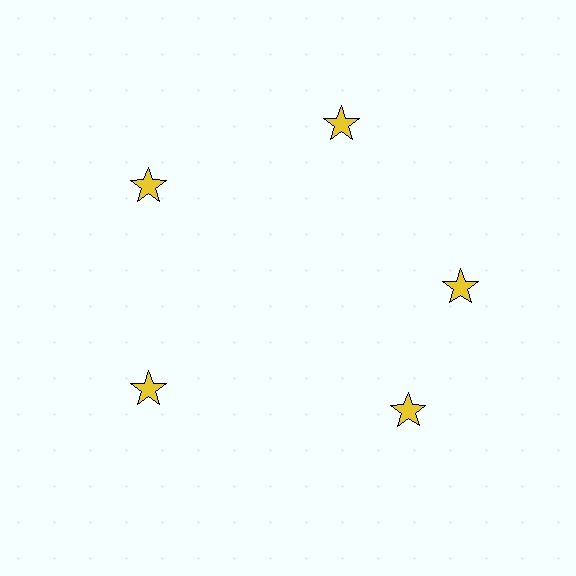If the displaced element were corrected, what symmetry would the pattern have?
It would have 5-fold rotational symmetry — the pattern would map onto itself every 72 degrees.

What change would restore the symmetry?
The symmetry would be restored by rotating it back into even spacing with its neighbors so that all 5 stars sit at equal angles and equal distance from the center.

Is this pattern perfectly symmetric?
No. The 5 yellow stars are arranged in a ring, but one element near the 5 o'clock position is rotated out of alignment along the ring, breaking the 5-fold rotational symmetry.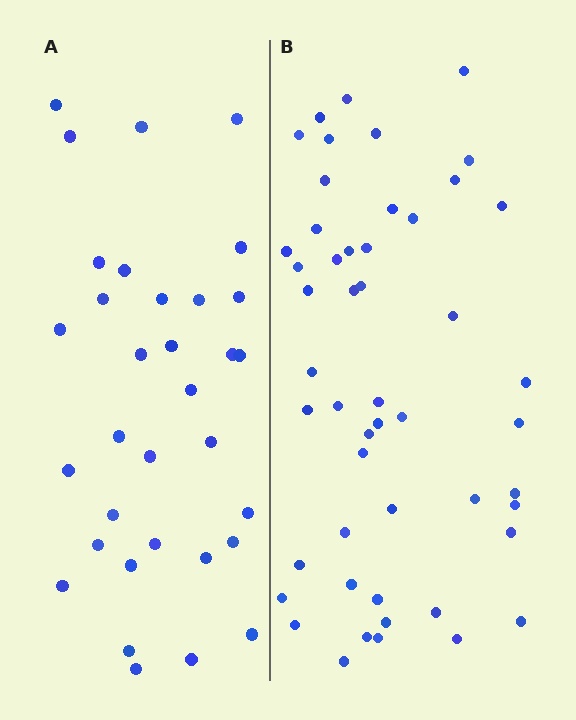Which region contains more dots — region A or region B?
Region B (the right region) has more dots.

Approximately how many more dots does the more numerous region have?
Region B has approximately 15 more dots than region A.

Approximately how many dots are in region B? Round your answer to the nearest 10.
About 50 dots.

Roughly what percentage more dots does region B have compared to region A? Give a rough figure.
About 50% more.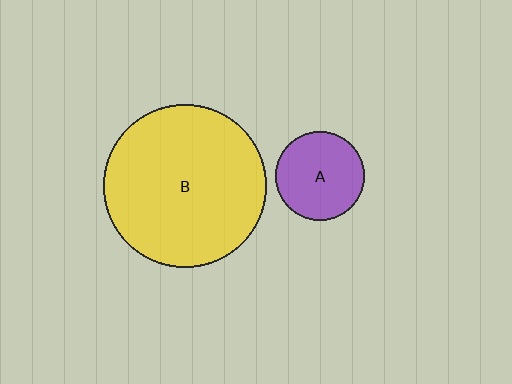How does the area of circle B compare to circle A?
Approximately 3.4 times.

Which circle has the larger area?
Circle B (yellow).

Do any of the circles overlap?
No, none of the circles overlap.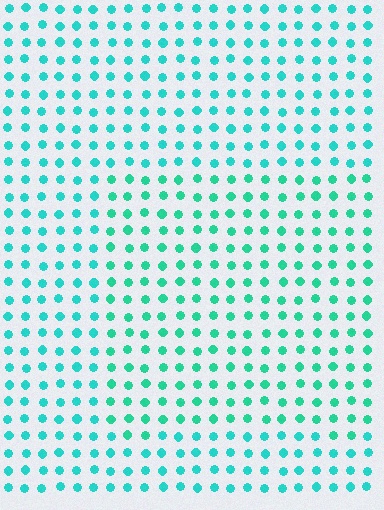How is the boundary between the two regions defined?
The boundary is defined purely by a slight shift in hue (about 17 degrees). Spacing, size, and orientation are identical on both sides.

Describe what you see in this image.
The image is filled with small cyan elements in a uniform arrangement. A rectangle-shaped region is visible where the elements are tinted to a slightly different hue, forming a subtle color boundary.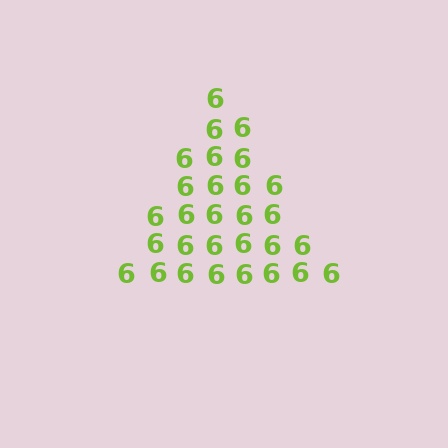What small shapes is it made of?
It is made of small digit 6's.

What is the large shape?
The large shape is a triangle.